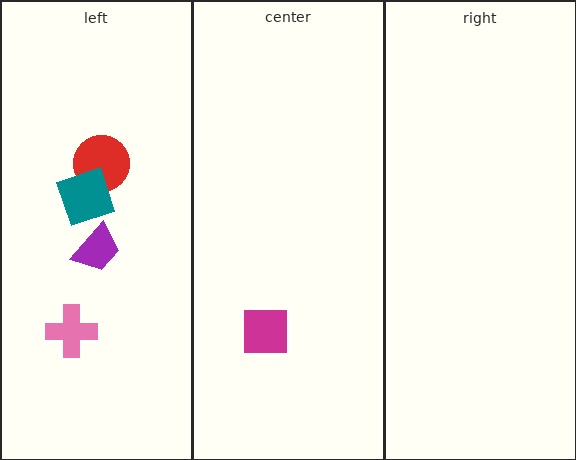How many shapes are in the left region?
4.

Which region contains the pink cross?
The left region.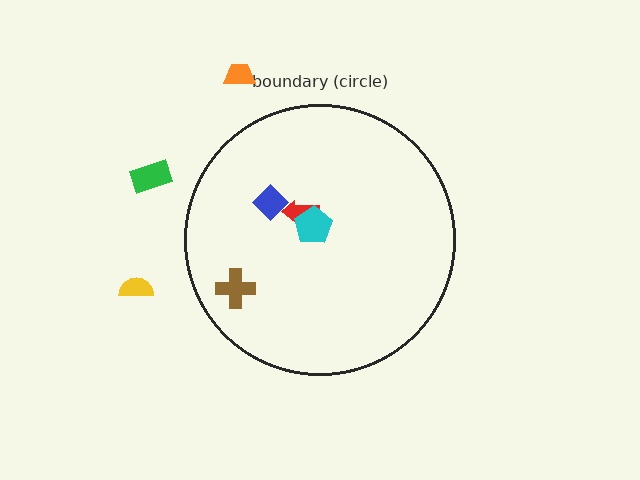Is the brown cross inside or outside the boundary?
Inside.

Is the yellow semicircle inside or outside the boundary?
Outside.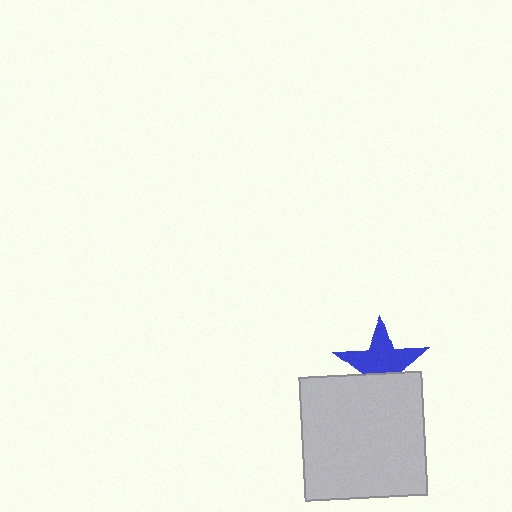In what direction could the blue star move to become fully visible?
The blue star could move up. That would shift it out from behind the light gray square entirely.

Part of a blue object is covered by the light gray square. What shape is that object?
It is a star.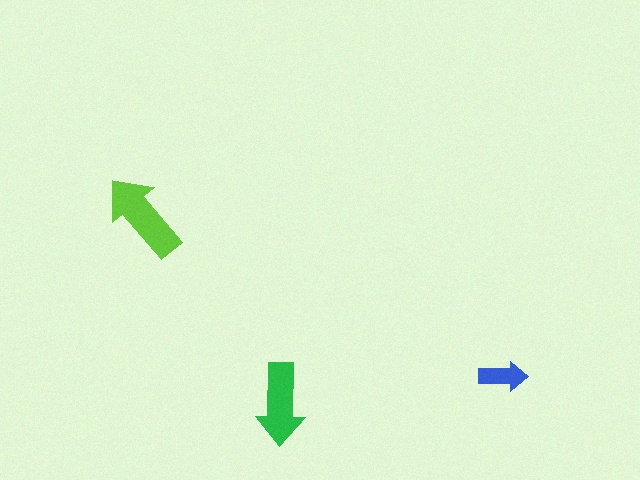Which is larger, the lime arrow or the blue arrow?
The lime one.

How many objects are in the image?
There are 3 objects in the image.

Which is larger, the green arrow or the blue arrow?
The green one.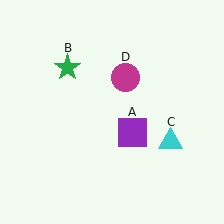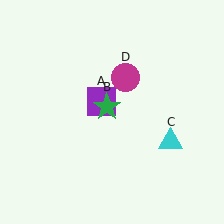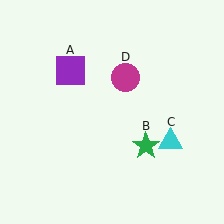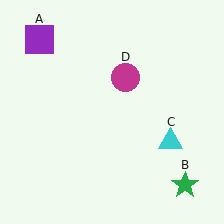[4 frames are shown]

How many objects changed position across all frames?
2 objects changed position: purple square (object A), green star (object B).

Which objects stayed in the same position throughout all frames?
Cyan triangle (object C) and magenta circle (object D) remained stationary.